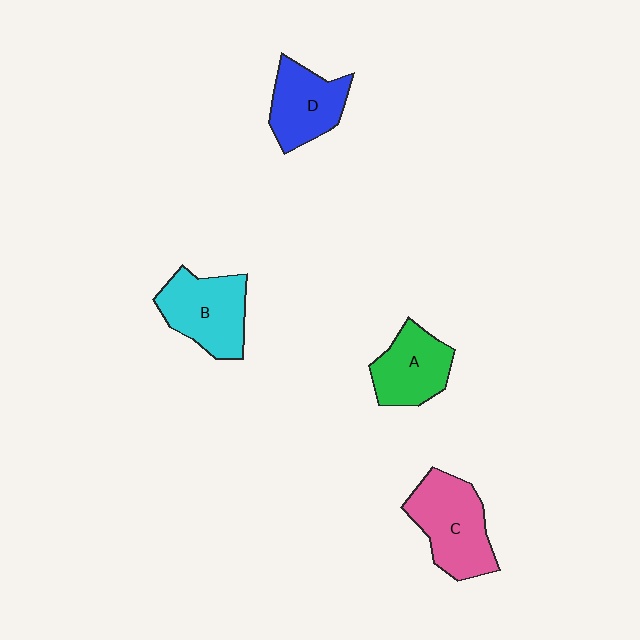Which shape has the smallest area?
Shape A (green).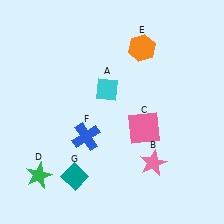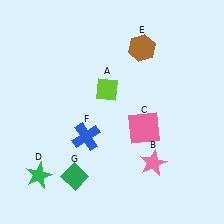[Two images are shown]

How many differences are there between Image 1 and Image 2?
There are 3 differences between the two images.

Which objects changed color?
A changed from cyan to lime. E changed from orange to brown. G changed from teal to green.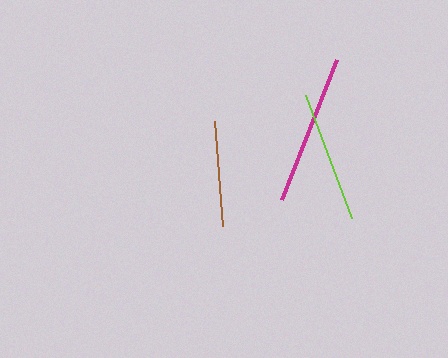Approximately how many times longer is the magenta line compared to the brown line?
The magenta line is approximately 1.4 times the length of the brown line.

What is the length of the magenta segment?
The magenta segment is approximately 151 pixels long.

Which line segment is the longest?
The magenta line is the longest at approximately 151 pixels.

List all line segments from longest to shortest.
From longest to shortest: magenta, lime, brown.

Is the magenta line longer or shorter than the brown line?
The magenta line is longer than the brown line.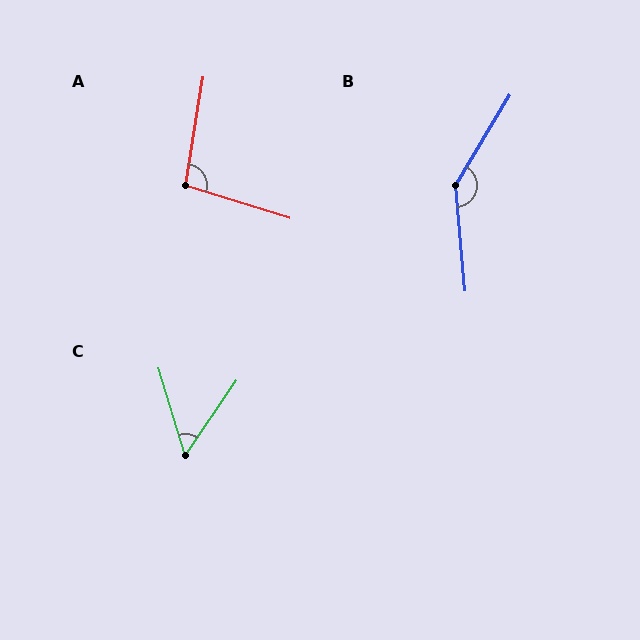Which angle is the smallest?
C, at approximately 51 degrees.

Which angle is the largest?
B, at approximately 144 degrees.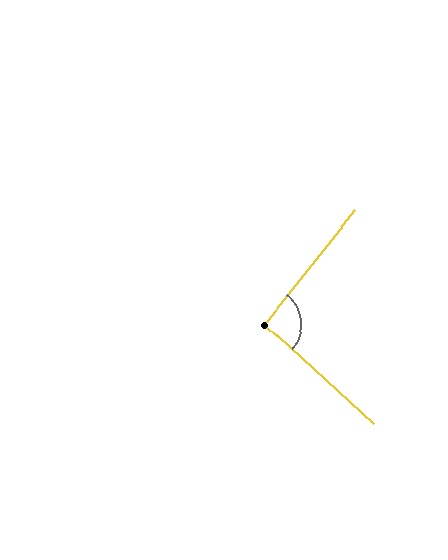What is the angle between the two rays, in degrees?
Approximately 94 degrees.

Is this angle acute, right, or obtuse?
It is approximately a right angle.